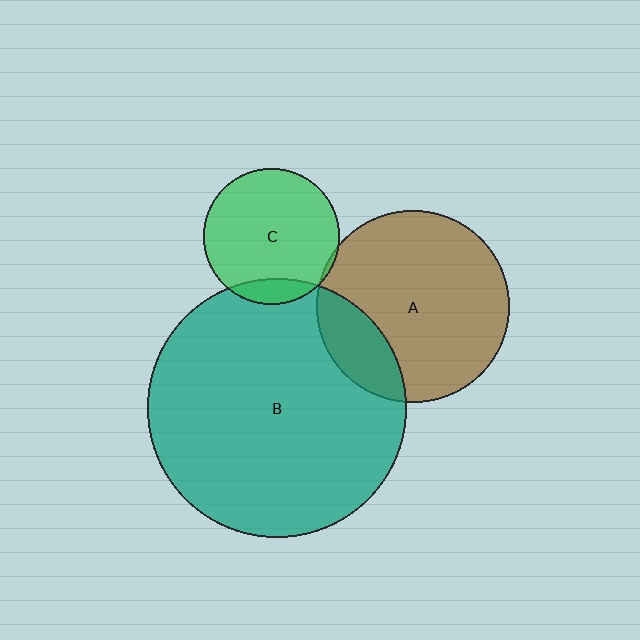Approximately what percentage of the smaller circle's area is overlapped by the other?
Approximately 5%.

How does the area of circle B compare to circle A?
Approximately 1.8 times.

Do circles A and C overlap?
Yes.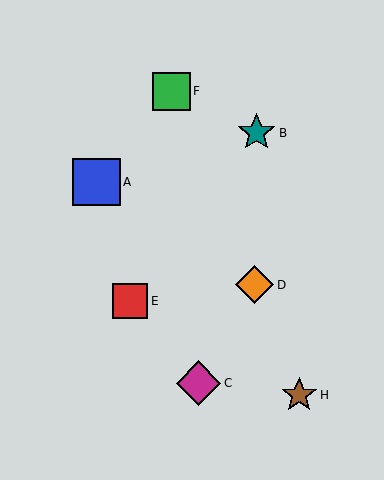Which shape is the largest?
The blue square (labeled A) is the largest.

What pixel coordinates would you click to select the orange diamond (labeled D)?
Click at (255, 285) to select the orange diamond D.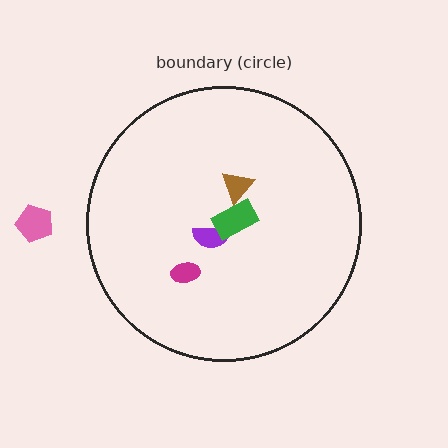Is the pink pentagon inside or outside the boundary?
Outside.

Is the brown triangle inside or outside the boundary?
Inside.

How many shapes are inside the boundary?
4 inside, 1 outside.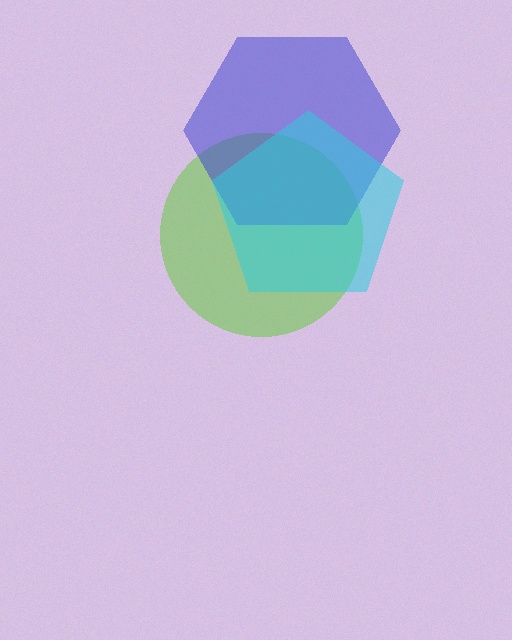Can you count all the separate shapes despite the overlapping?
Yes, there are 3 separate shapes.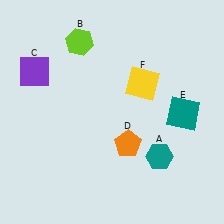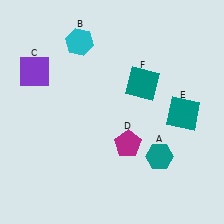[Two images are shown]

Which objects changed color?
B changed from lime to cyan. D changed from orange to magenta. F changed from yellow to teal.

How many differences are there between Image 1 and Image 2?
There are 3 differences between the two images.